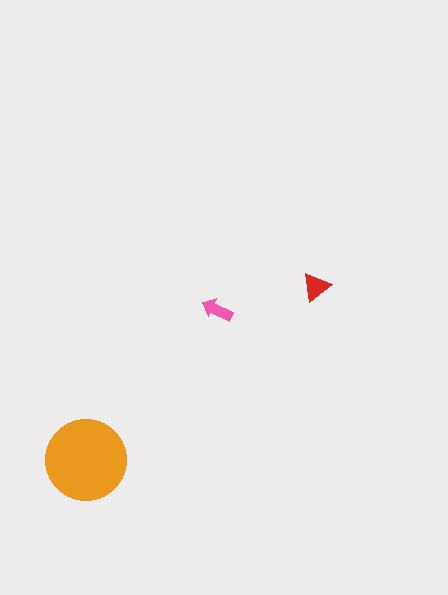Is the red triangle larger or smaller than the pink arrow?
Larger.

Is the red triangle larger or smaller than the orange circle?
Smaller.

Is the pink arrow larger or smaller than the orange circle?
Smaller.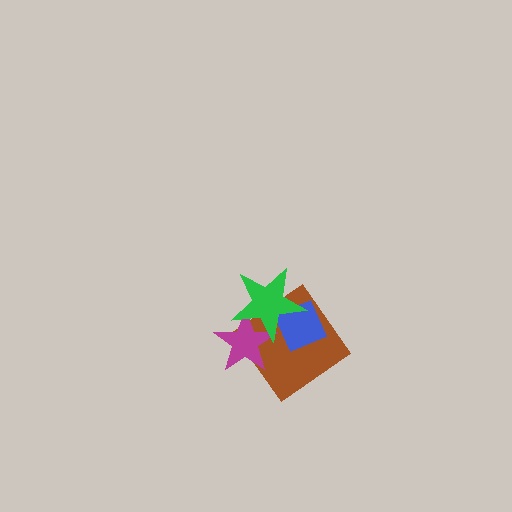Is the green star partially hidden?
No, no other shape covers it.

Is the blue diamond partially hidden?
Yes, it is partially covered by another shape.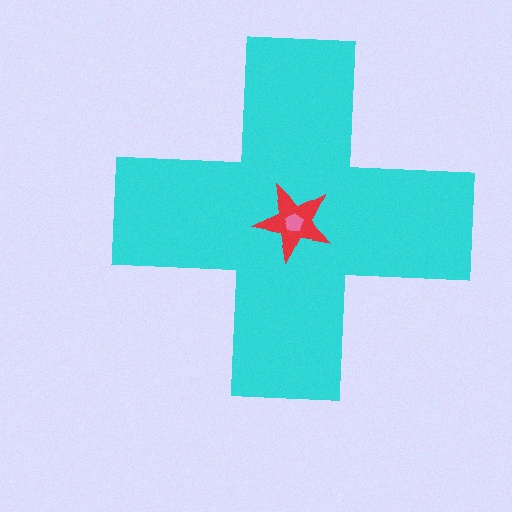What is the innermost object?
The pink pentagon.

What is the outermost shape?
The cyan cross.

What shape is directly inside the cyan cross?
The red star.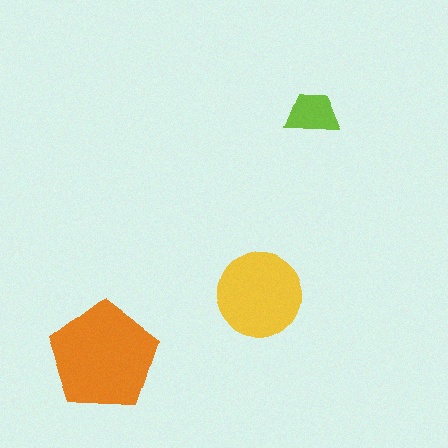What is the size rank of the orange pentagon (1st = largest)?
1st.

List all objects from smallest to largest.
The lime trapezoid, the yellow circle, the orange pentagon.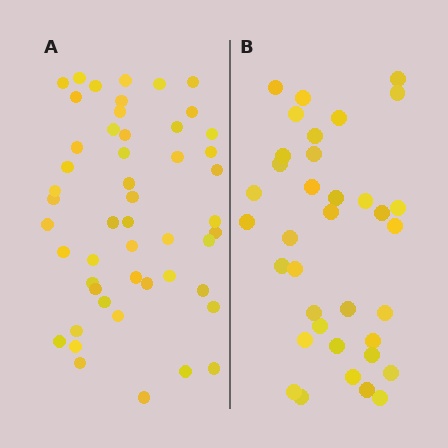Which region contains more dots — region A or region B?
Region A (the left region) has more dots.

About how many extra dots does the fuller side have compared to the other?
Region A has approximately 15 more dots than region B.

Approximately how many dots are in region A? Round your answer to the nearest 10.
About 50 dots.